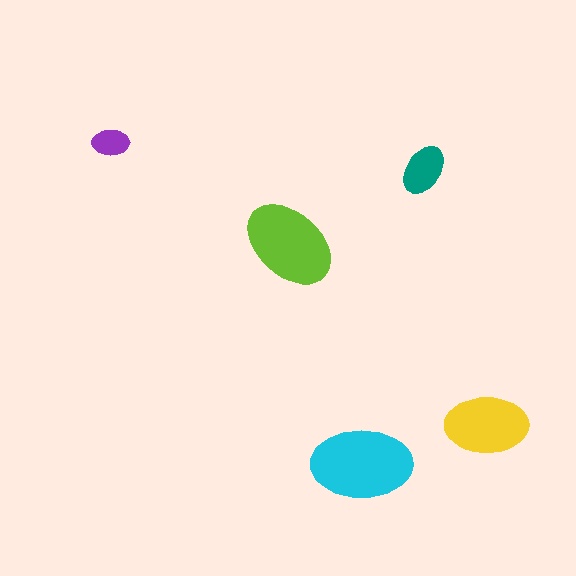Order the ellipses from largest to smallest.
the cyan one, the lime one, the yellow one, the teal one, the purple one.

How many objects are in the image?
There are 5 objects in the image.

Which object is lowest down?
The cyan ellipse is bottommost.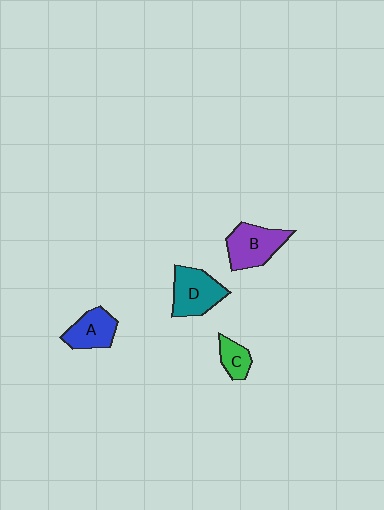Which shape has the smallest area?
Shape C (green).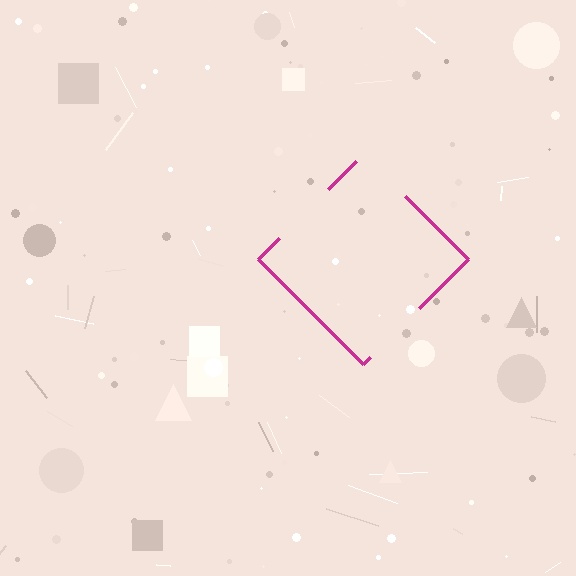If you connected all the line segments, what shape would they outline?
They would outline a diamond.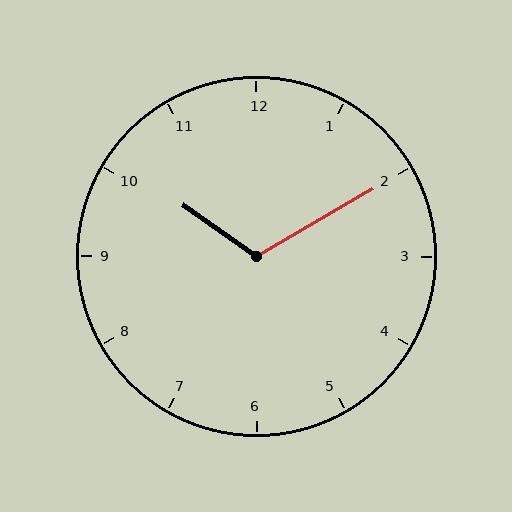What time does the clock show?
10:10.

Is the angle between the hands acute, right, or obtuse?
It is obtuse.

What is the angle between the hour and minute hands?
Approximately 115 degrees.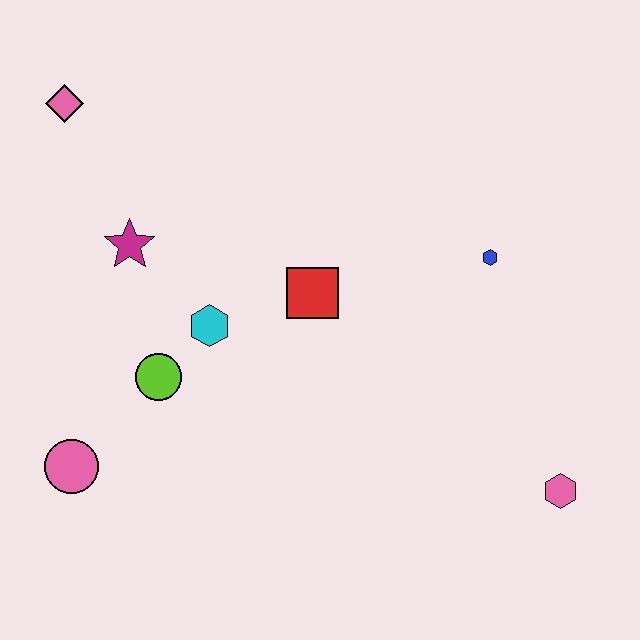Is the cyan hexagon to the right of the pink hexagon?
No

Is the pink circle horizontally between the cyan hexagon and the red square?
No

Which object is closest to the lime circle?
The cyan hexagon is closest to the lime circle.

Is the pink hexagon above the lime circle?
No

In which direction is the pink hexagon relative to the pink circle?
The pink hexagon is to the right of the pink circle.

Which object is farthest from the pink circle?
The pink hexagon is farthest from the pink circle.